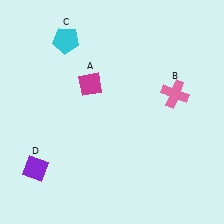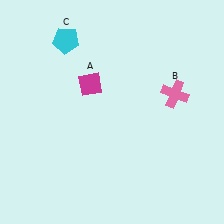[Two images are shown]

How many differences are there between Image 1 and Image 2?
There is 1 difference between the two images.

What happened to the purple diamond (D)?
The purple diamond (D) was removed in Image 2. It was in the bottom-left area of Image 1.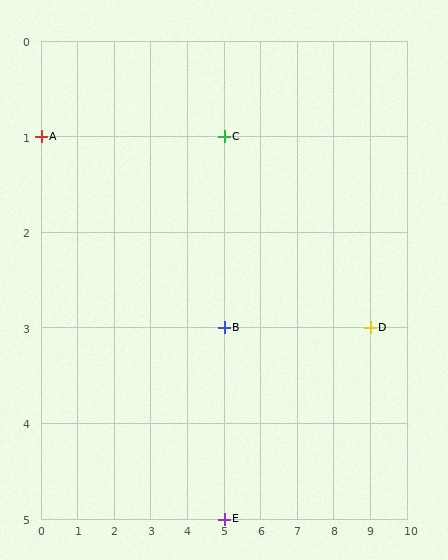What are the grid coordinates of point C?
Point C is at grid coordinates (5, 1).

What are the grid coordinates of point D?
Point D is at grid coordinates (9, 3).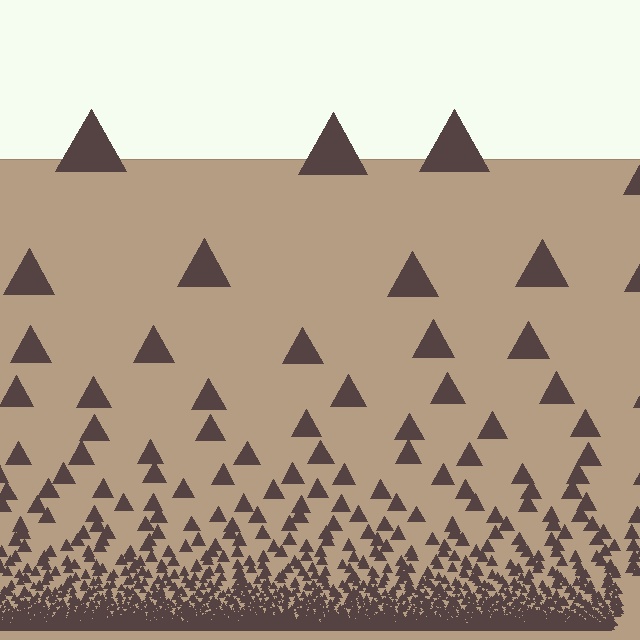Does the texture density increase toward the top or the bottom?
Density increases toward the bottom.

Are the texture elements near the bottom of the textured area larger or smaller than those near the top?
Smaller. The gradient is inverted — elements near the bottom are smaller and denser.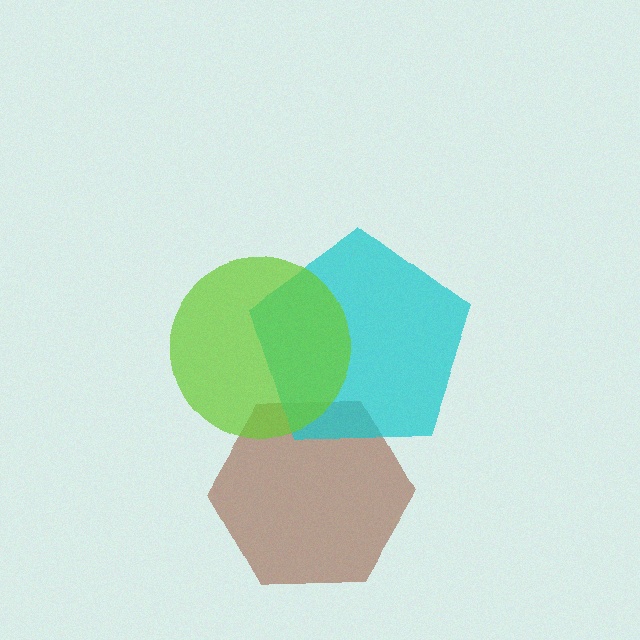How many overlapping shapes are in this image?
There are 3 overlapping shapes in the image.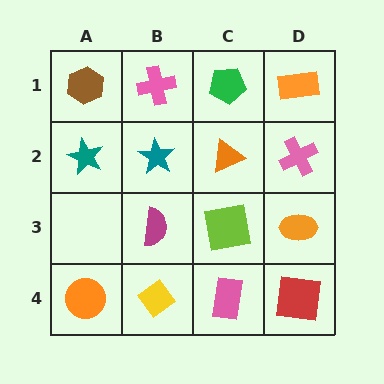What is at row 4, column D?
A red square.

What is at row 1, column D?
An orange rectangle.